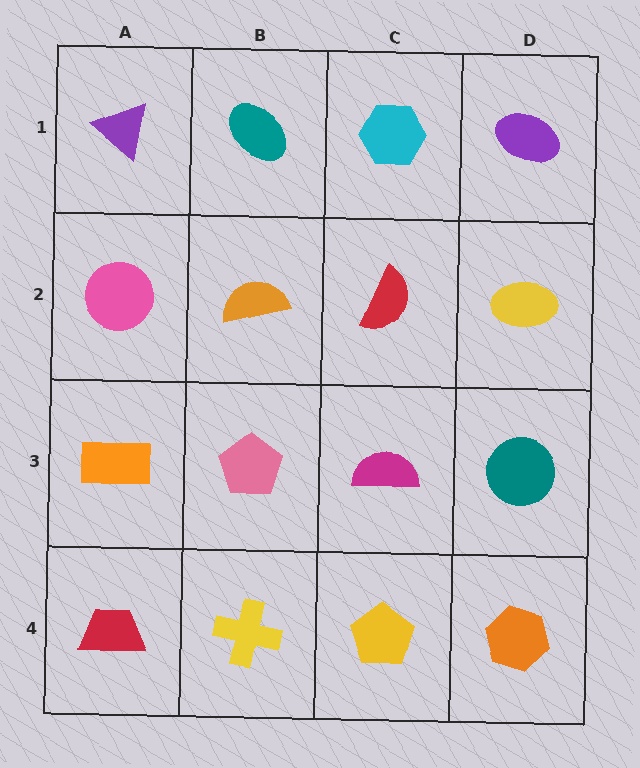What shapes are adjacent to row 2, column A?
A purple triangle (row 1, column A), an orange rectangle (row 3, column A), an orange semicircle (row 2, column B).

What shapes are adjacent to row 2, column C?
A cyan hexagon (row 1, column C), a magenta semicircle (row 3, column C), an orange semicircle (row 2, column B), a yellow ellipse (row 2, column D).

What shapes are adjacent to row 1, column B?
An orange semicircle (row 2, column B), a purple triangle (row 1, column A), a cyan hexagon (row 1, column C).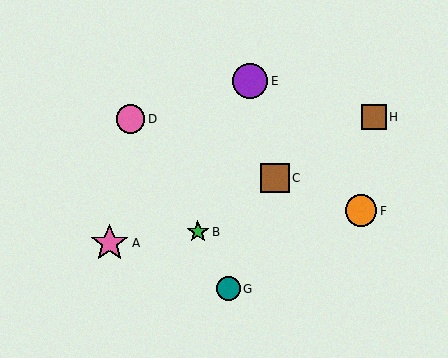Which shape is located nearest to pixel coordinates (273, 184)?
The brown square (labeled C) at (275, 178) is nearest to that location.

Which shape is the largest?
The pink star (labeled A) is the largest.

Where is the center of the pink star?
The center of the pink star is at (110, 243).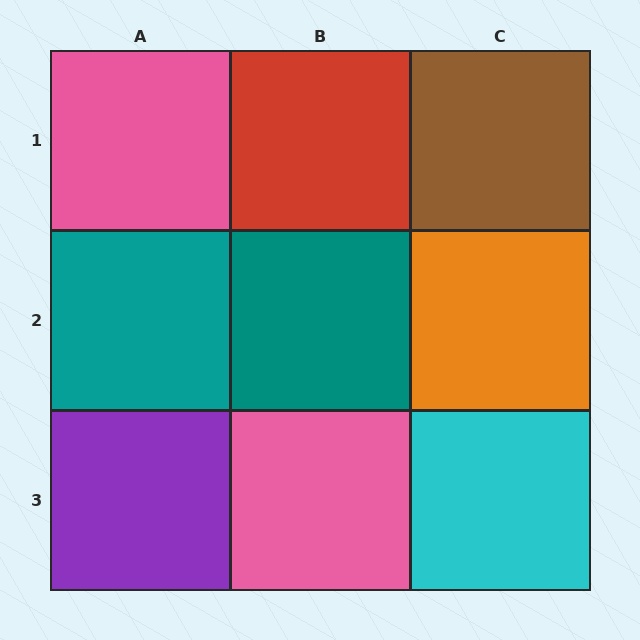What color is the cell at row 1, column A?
Pink.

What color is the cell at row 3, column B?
Pink.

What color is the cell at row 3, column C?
Cyan.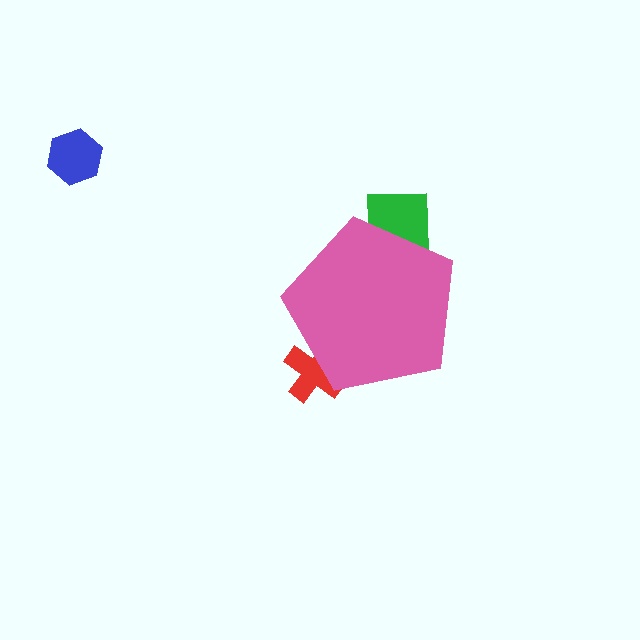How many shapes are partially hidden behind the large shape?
2 shapes are partially hidden.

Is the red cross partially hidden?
Yes, the red cross is partially hidden behind the pink pentagon.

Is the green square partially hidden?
Yes, the green square is partially hidden behind the pink pentagon.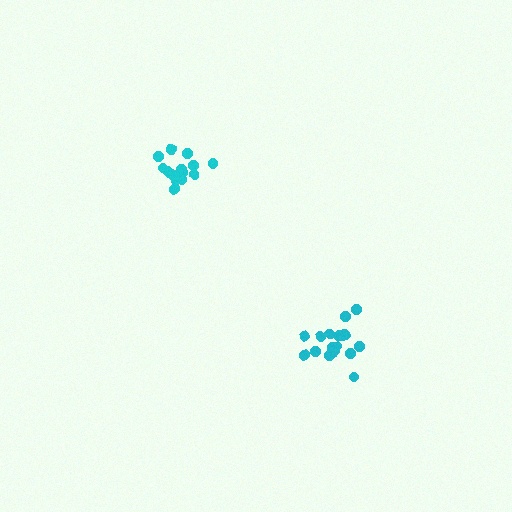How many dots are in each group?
Group 1: 17 dots, Group 2: 14 dots (31 total).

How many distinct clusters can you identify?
There are 2 distinct clusters.